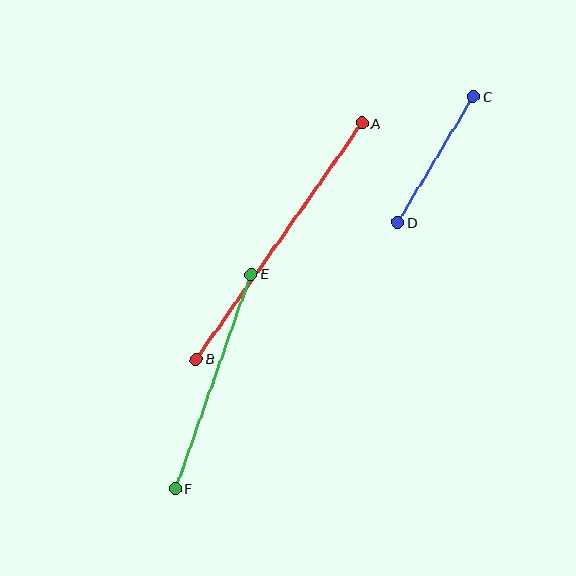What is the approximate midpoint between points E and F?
The midpoint is at approximately (213, 381) pixels.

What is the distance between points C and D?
The distance is approximately 147 pixels.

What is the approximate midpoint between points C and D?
The midpoint is at approximately (436, 160) pixels.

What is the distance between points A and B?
The distance is approximately 288 pixels.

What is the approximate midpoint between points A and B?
The midpoint is at approximately (279, 241) pixels.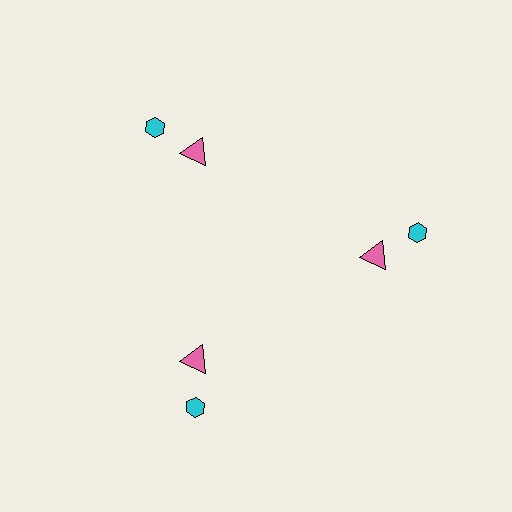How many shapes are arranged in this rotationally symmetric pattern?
There are 6 shapes, arranged in 3 groups of 2.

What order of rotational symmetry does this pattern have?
This pattern has 3-fold rotational symmetry.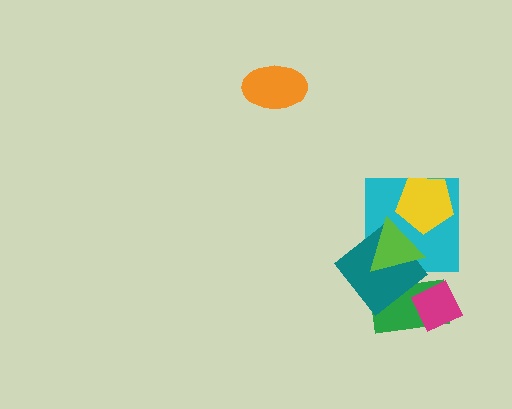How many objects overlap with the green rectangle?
3 objects overlap with the green rectangle.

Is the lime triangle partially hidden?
No, no other shape covers it.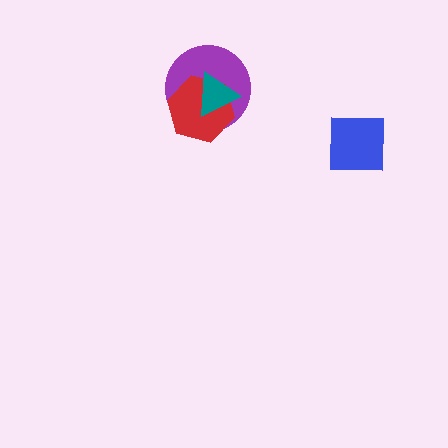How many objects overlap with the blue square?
0 objects overlap with the blue square.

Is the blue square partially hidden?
No, no other shape covers it.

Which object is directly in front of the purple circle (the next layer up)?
The red hexagon is directly in front of the purple circle.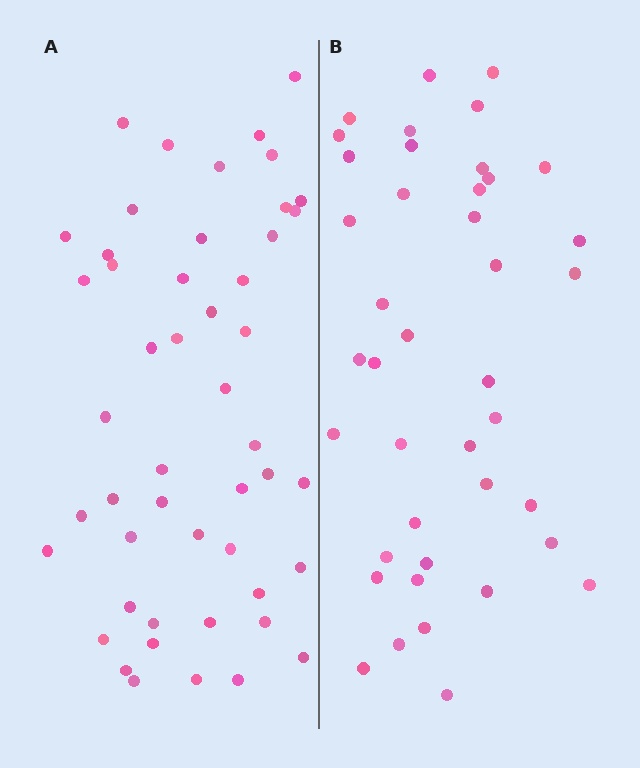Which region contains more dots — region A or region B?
Region A (the left region) has more dots.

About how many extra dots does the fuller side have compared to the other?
Region A has roughly 8 or so more dots than region B.